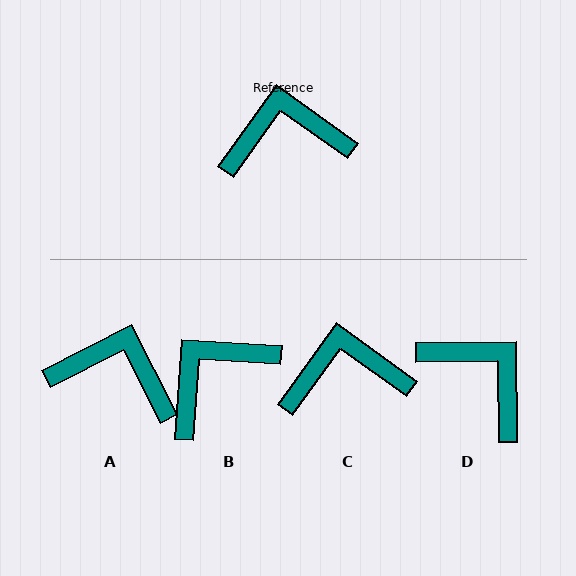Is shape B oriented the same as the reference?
No, it is off by about 32 degrees.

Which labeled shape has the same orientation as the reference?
C.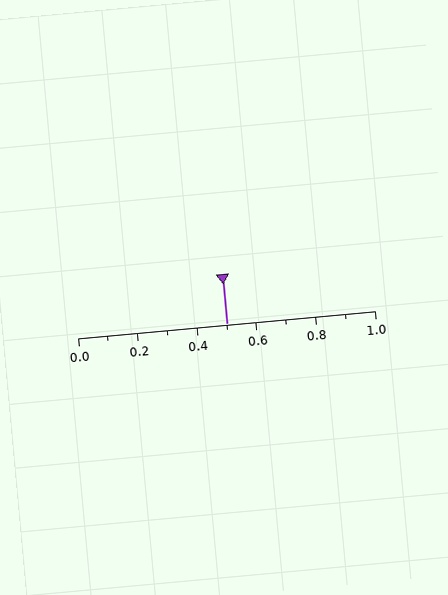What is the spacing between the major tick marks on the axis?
The major ticks are spaced 0.2 apart.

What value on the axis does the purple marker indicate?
The marker indicates approximately 0.5.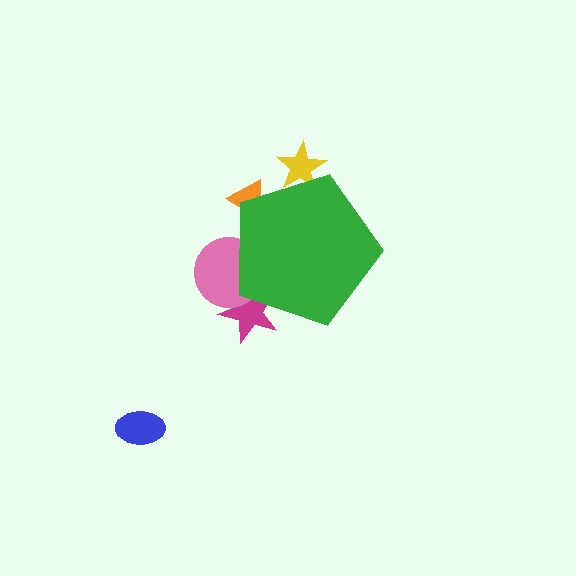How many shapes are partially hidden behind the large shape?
4 shapes are partially hidden.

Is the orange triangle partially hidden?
Yes, the orange triangle is partially hidden behind the green pentagon.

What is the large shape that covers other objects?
A green pentagon.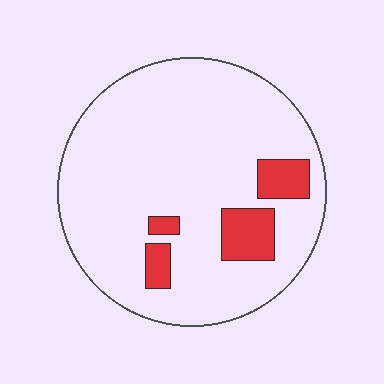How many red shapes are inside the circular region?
4.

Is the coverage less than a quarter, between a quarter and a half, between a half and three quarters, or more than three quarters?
Less than a quarter.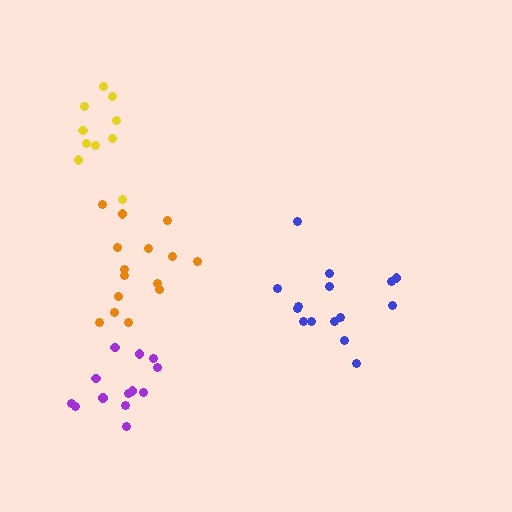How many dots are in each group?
Group 1: 13 dots, Group 2: 15 dots, Group 3: 10 dots, Group 4: 15 dots (53 total).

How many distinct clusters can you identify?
There are 4 distinct clusters.